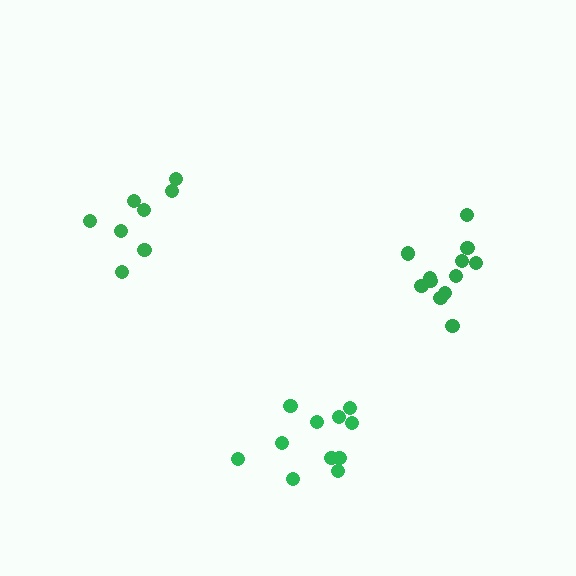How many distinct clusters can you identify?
There are 3 distinct clusters.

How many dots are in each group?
Group 1: 12 dots, Group 2: 8 dots, Group 3: 11 dots (31 total).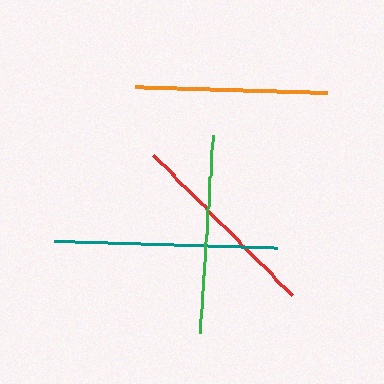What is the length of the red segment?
The red segment is approximately 197 pixels long.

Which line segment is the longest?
The teal line is the longest at approximately 223 pixels.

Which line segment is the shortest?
The orange line is the shortest at approximately 193 pixels.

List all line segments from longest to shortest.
From longest to shortest: teal, green, red, orange.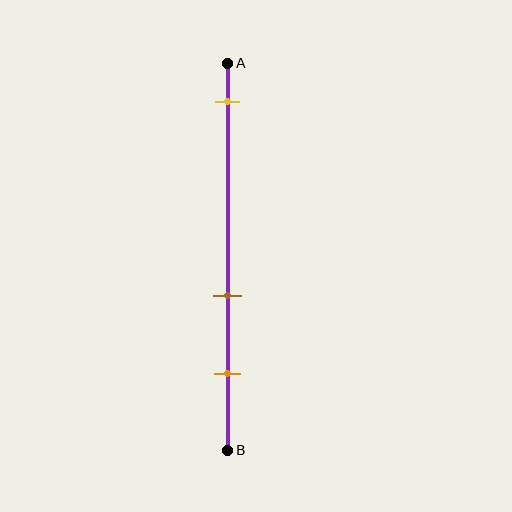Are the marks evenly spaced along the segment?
No, the marks are not evenly spaced.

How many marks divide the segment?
There are 3 marks dividing the segment.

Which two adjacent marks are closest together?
The brown and orange marks are the closest adjacent pair.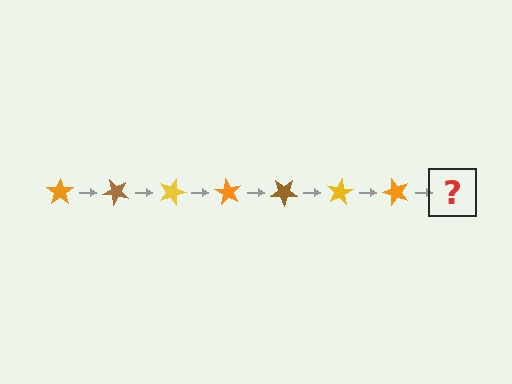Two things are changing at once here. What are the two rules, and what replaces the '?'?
The two rules are that it rotates 45 degrees each step and the color cycles through orange, brown, and yellow. The '?' should be a brown star, rotated 315 degrees from the start.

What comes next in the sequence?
The next element should be a brown star, rotated 315 degrees from the start.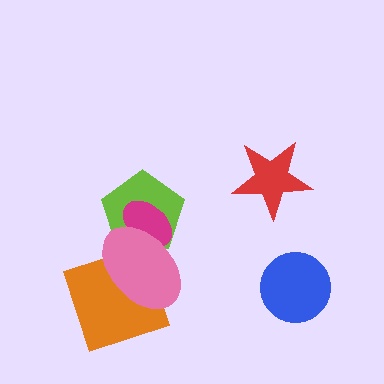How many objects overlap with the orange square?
1 object overlaps with the orange square.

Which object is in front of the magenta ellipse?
The pink ellipse is in front of the magenta ellipse.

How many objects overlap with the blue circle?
0 objects overlap with the blue circle.